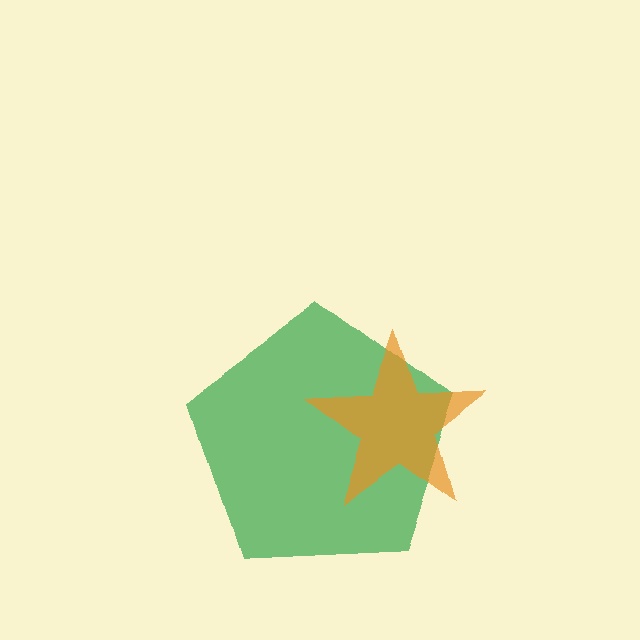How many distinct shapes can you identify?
There are 2 distinct shapes: a green pentagon, an orange star.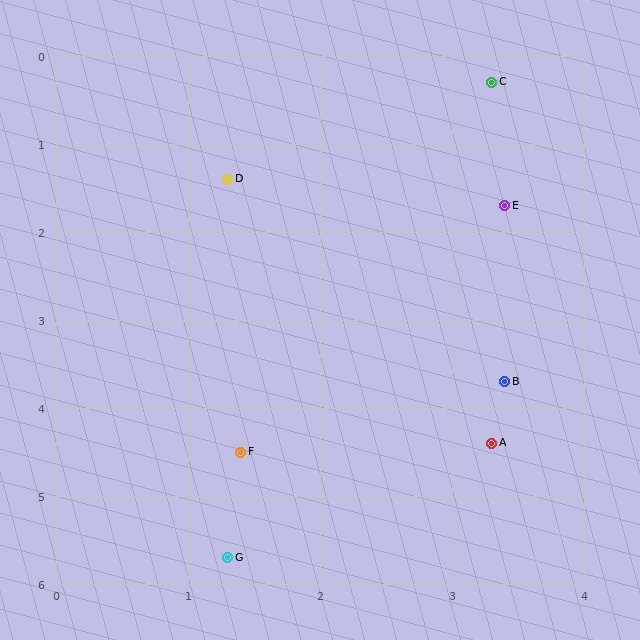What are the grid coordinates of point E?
Point E is at approximately (3.4, 1.7).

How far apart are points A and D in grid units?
Points A and D are about 3.6 grid units apart.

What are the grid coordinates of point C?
Point C is at approximately (3.3, 0.3).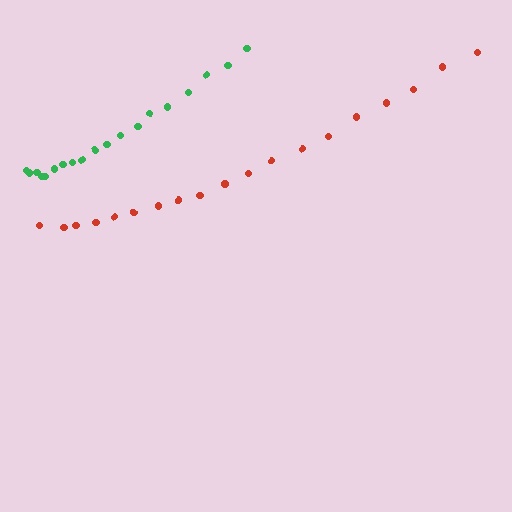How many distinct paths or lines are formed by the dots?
There are 2 distinct paths.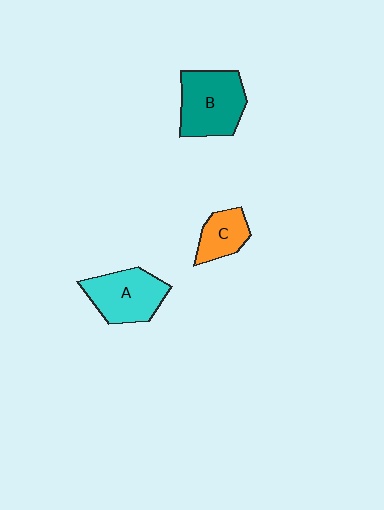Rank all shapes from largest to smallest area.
From largest to smallest: B (teal), A (cyan), C (orange).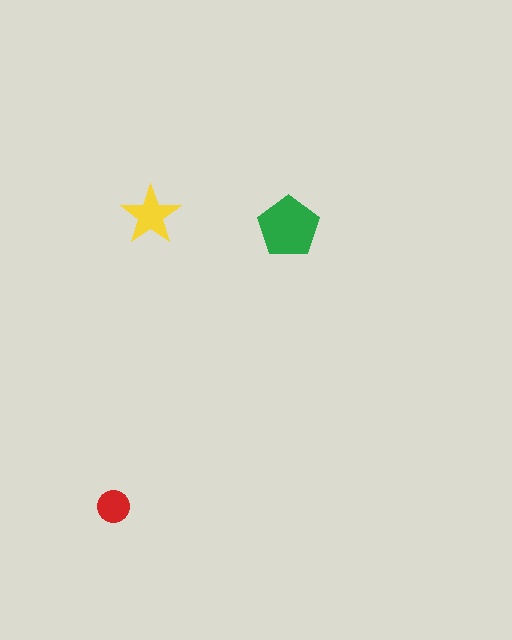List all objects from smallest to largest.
The red circle, the yellow star, the green pentagon.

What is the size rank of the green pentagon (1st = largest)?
1st.